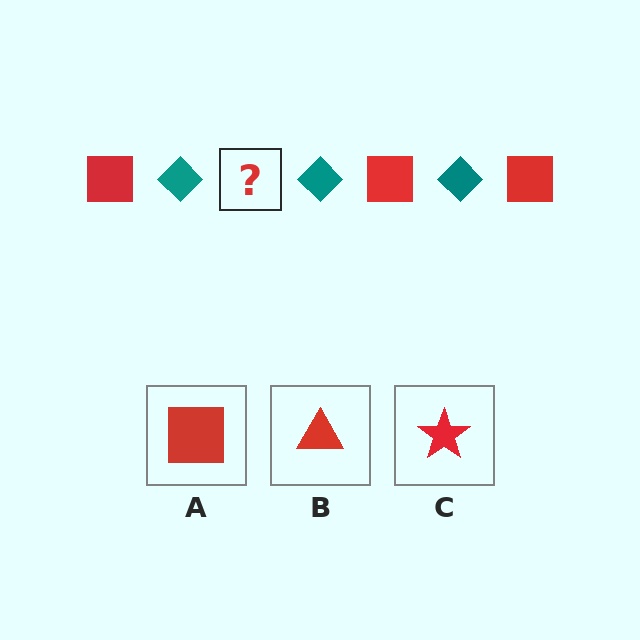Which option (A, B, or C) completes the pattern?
A.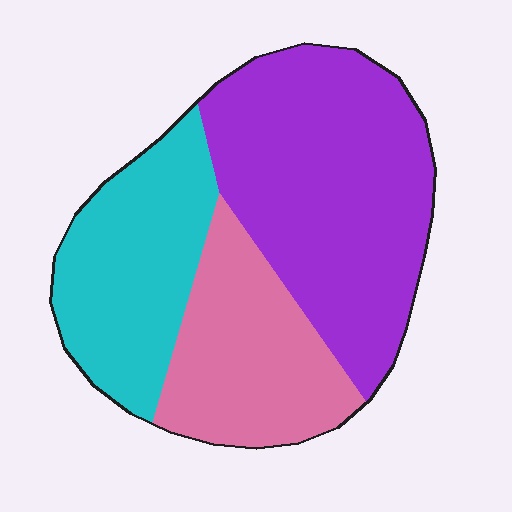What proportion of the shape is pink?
Pink covers about 25% of the shape.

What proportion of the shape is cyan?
Cyan takes up between a sixth and a third of the shape.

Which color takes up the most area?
Purple, at roughly 45%.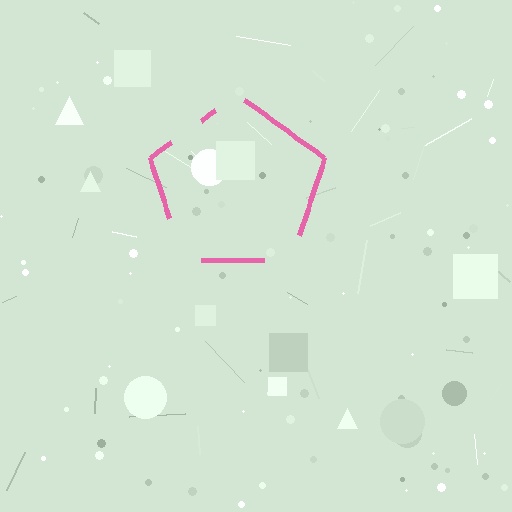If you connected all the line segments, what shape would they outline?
They would outline a pentagon.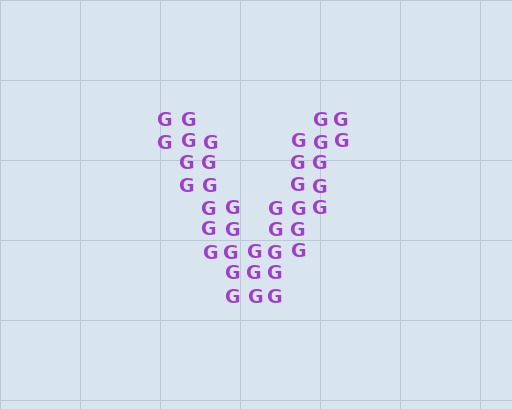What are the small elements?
The small elements are letter G's.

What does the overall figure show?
The overall figure shows the letter V.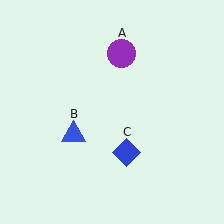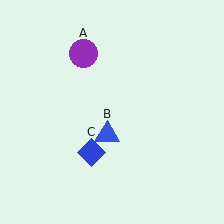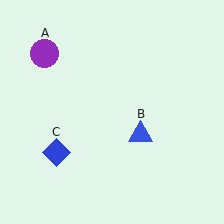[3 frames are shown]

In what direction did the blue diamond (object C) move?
The blue diamond (object C) moved left.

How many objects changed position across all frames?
3 objects changed position: purple circle (object A), blue triangle (object B), blue diamond (object C).